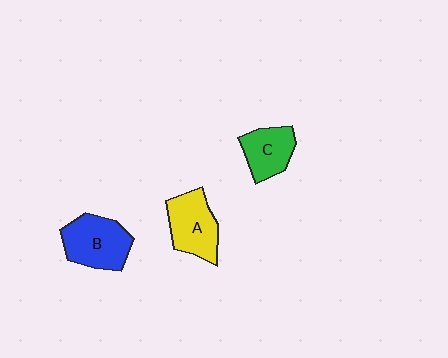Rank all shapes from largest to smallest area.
From largest to smallest: B (blue), A (yellow), C (green).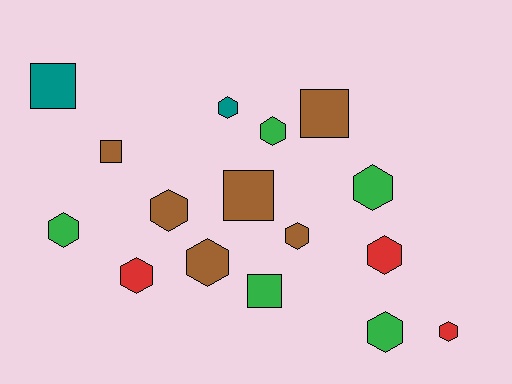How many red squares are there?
There are no red squares.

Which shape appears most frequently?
Hexagon, with 11 objects.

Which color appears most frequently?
Brown, with 6 objects.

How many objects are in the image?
There are 16 objects.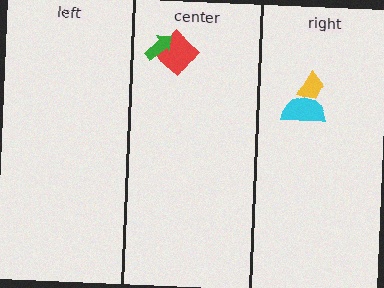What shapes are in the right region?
The cyan semicircle, the yellow trapezoid.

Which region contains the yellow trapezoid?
The right region.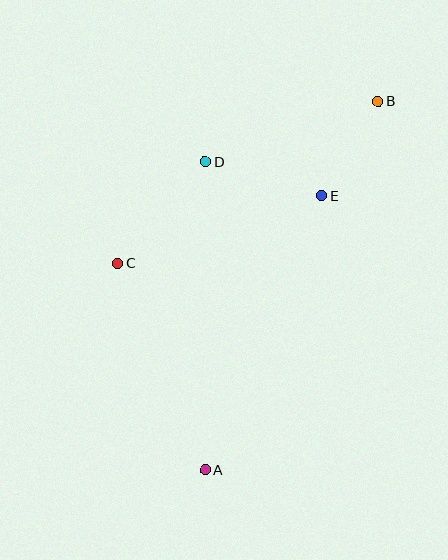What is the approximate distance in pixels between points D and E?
The distance between D and E is approximately 122 pixels.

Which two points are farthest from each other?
Points A and B are farthest from each other.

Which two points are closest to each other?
Points B and E are closest to each other.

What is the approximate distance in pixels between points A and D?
The distance between A and D is approximately 308 pixels.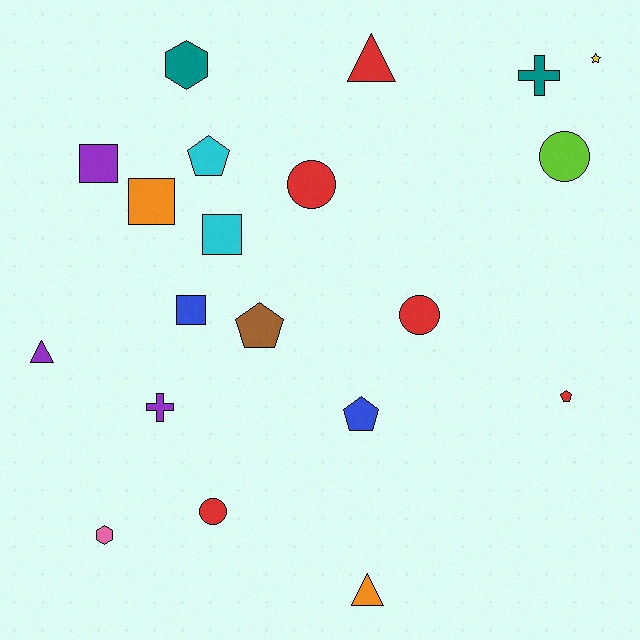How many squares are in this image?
There are 4 squares.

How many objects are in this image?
There are 20 objects.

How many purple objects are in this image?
There are 3 purple objects.